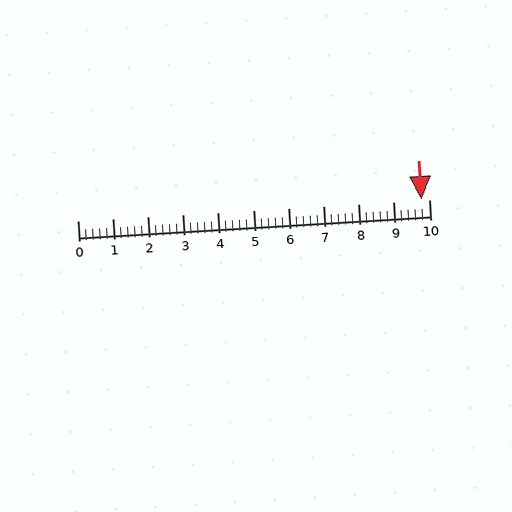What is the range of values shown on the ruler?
The ruler shows values from 0 to 10.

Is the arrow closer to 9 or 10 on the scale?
The arrow is closer to 10.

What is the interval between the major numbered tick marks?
The major tick marks are spaced 1 units apart.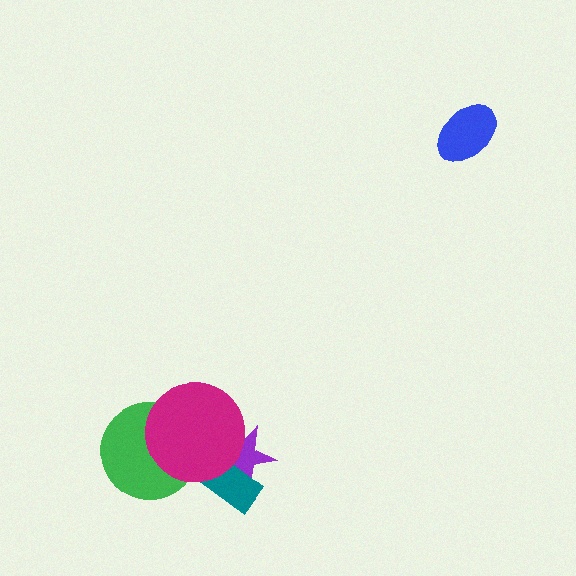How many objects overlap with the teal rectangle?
2 objects overlap with the teal rectangle.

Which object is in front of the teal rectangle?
The magenta circle is in front of the teal rectangle.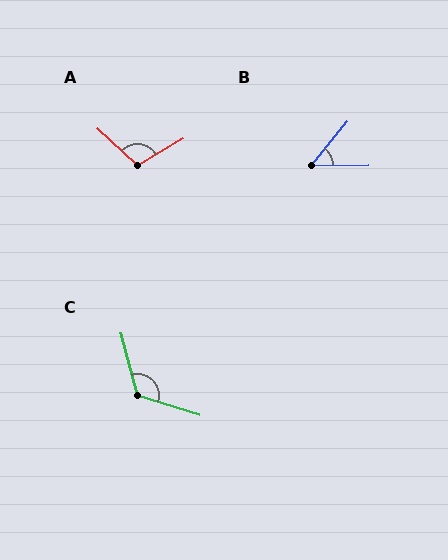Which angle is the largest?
C, at approximately 123 degrees.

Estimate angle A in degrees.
Approximately 107 degrees.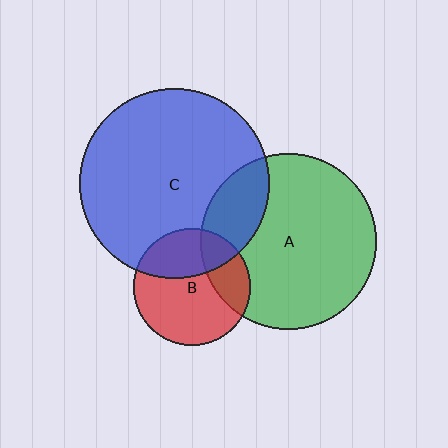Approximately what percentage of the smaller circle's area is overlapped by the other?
Approximately 20%.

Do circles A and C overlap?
Yes.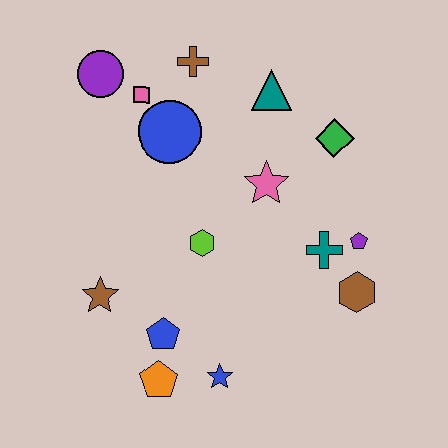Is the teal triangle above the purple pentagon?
Yes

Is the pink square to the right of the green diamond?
No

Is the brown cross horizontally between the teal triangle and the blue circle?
Yes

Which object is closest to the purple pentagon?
The teal cross is closest to the purple pentagon.